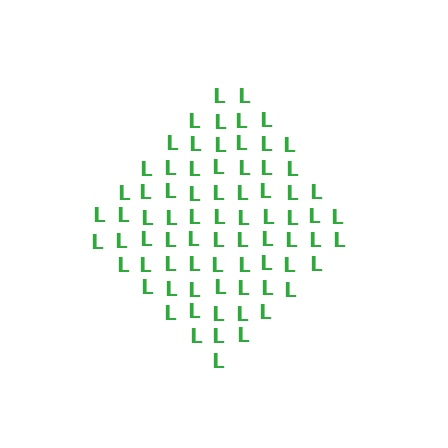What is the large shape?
The large shape is a diamond.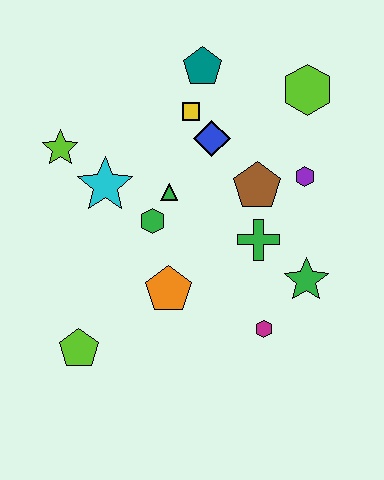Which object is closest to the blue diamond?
The yellow square is closest to the blue diamond.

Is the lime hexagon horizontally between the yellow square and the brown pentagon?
No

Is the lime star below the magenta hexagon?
No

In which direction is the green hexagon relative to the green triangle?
The green hexagon is below the green triangle.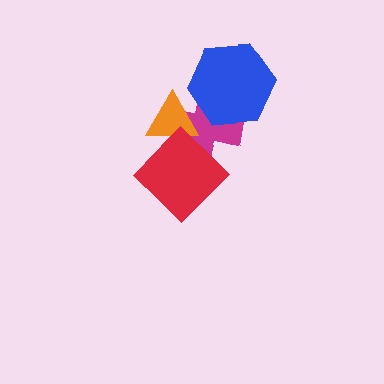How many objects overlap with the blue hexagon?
1 object overlaps with the blue hexagon.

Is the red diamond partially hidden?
No, no other shape covers it.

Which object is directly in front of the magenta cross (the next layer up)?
The blue hexagon is directly in front of the magenta cross.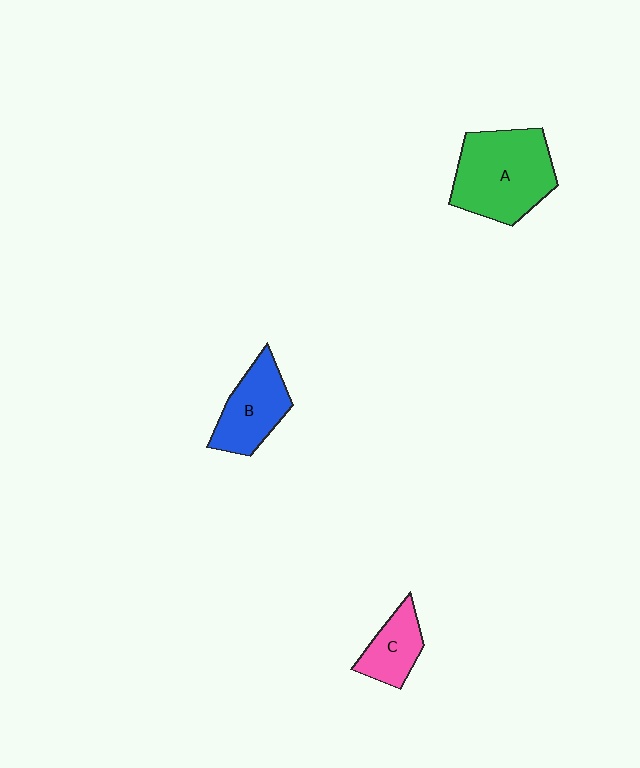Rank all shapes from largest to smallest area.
From largest to smallest: A (green), B (blue), C (pink).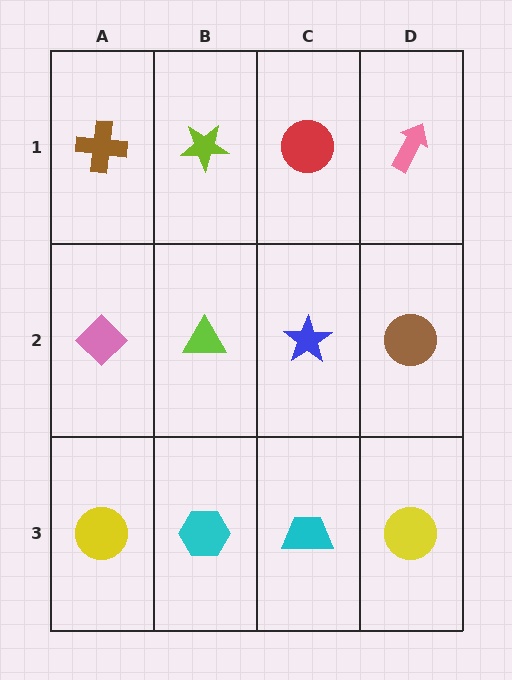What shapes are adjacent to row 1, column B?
A lime triangle (row 2, column B), a brown cross (row 1, column A), a red circle (row 1, column C).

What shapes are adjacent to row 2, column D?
A pink arrow (row 1, column D), a yellow circle (row 3, column D), a blue star (row 2, column C).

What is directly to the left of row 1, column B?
A brown cross.